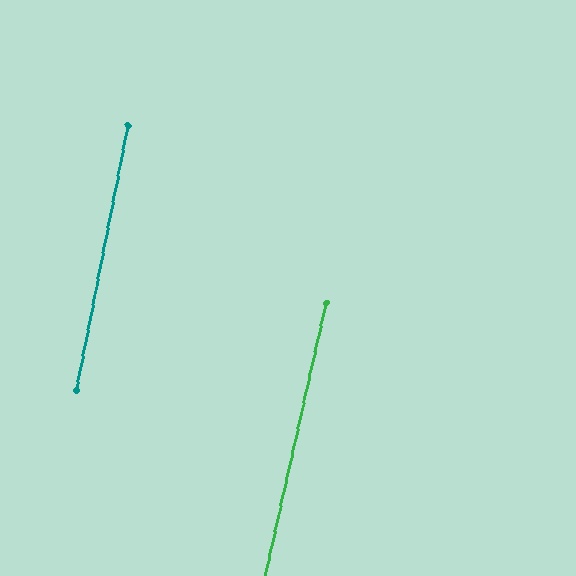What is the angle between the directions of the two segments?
Approximately 2 degrees.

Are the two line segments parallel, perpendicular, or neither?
Parallel — their directions differ by only 1.6°.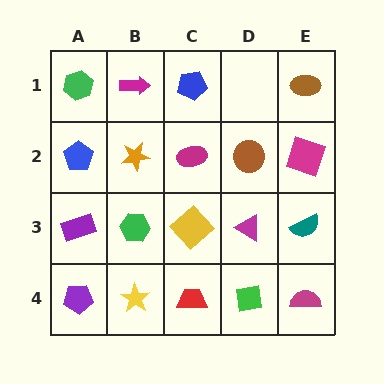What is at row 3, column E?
A teal semicircle.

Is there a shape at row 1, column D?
No, that cell is empty.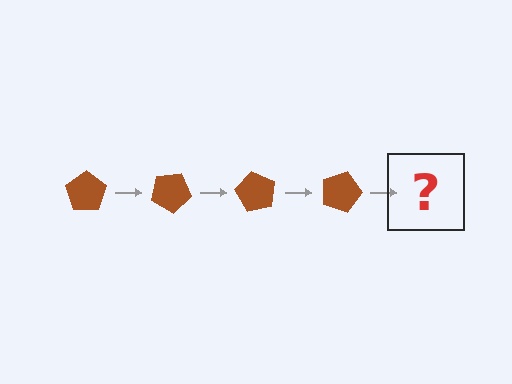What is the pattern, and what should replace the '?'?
The pattern is that the pentagon rotates 30 degrees each step. The '?' should be a brown pentagon rotated 120 degrees.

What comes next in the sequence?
The next element should be a brown pentagon rotated 120 degrees.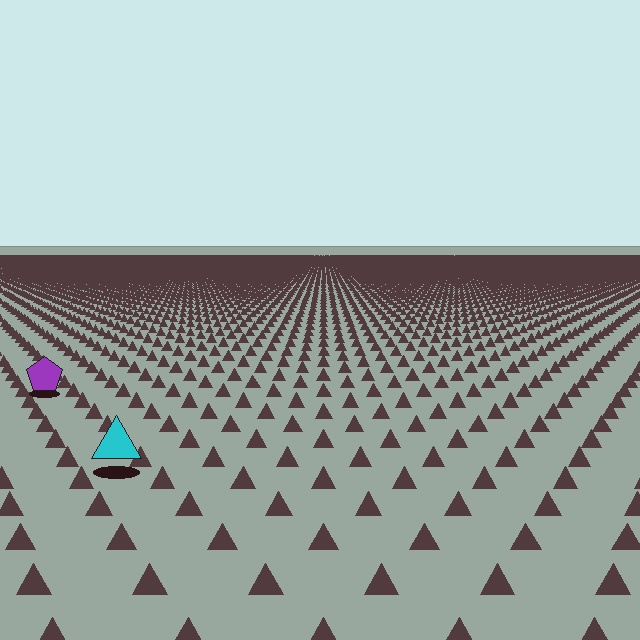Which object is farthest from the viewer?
The purple pentagon is farthest from the viewer. It appears smaller and the ground texture around it is denser.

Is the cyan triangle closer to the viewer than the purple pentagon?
Yes. The cyan triangle is closer — you can tell from the texture gradient: the ground texture is coarser near it.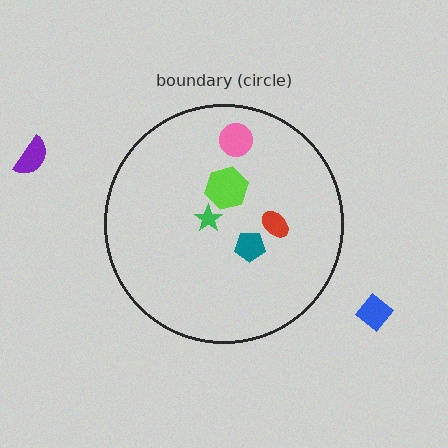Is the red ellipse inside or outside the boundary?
Inside.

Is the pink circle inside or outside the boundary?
Inside.